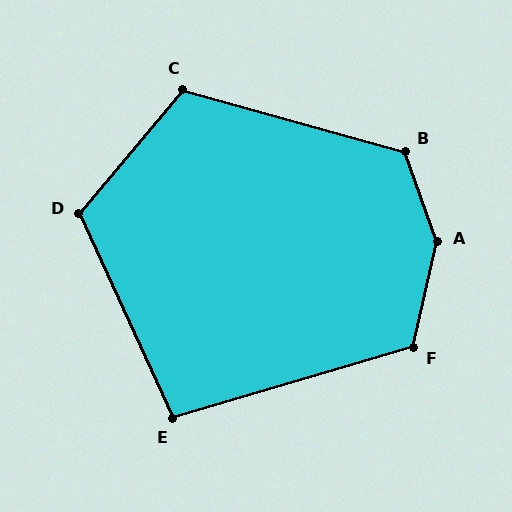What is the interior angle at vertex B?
Approximately 125 degrees (obtuse).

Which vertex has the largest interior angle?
A, at approximately 147 degrees.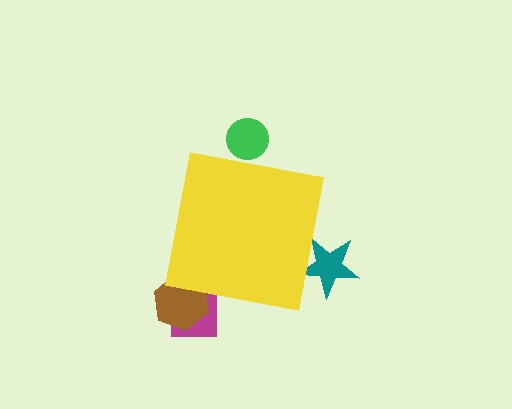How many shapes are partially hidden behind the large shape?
4 shapes are partially hidden.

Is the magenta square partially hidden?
Yes, the magenta square is partially hidden behind the yellow square.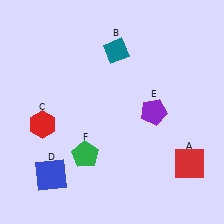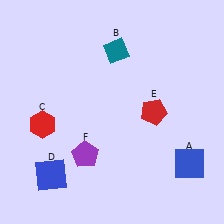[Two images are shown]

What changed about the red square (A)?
In Image 1, A is red. In Image 2, it changed to blue.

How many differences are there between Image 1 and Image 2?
There are 3 differences between the two images.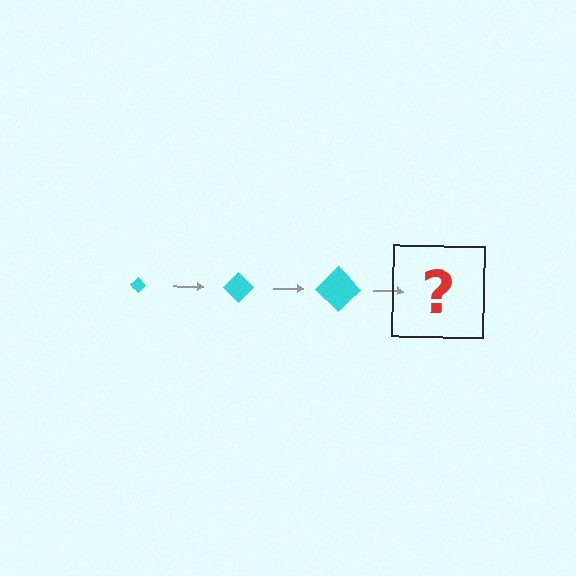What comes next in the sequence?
The next element should be a cyan diamond, larger than the previous one.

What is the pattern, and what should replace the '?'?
The pattern is that the diamond gets progressively larger each step. The '?' should be a cyan diamond, larger than the previous one.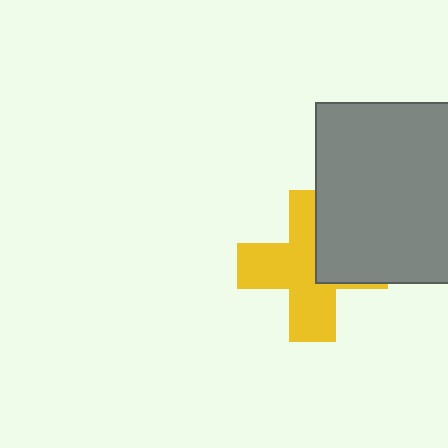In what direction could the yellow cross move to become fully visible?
The yellow cross could move left. That would shift it out from behind the gray rectangle entirely.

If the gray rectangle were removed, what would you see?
You would see the complete yellow cross.